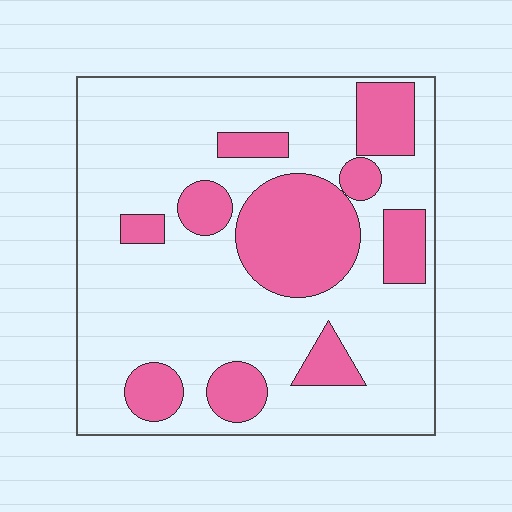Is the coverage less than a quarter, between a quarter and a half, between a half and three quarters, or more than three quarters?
Between a quarter and a half.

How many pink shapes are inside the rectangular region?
10.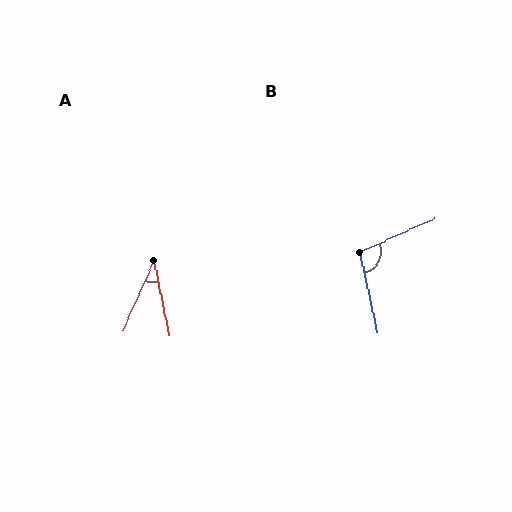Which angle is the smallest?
A, at approximately 35 degrees.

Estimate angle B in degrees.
Approximately 102 degrees.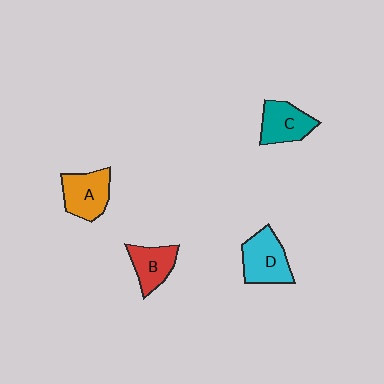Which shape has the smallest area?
Shape B (red).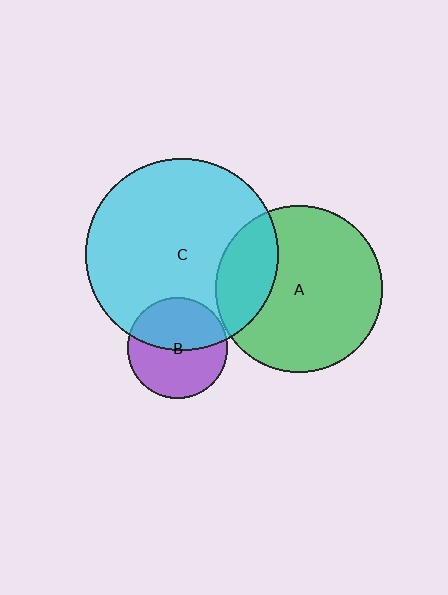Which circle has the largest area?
Circle C (cyan).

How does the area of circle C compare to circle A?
Approximately 1.3 times.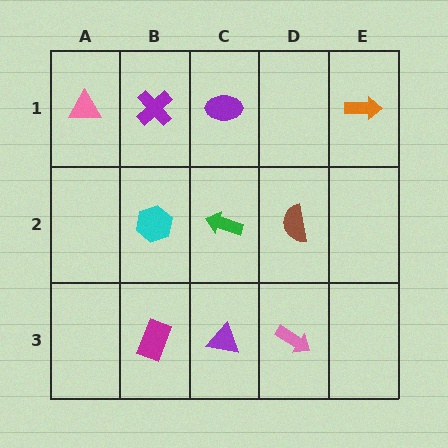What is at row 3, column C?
A purple triangle.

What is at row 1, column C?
A purple ellipse.